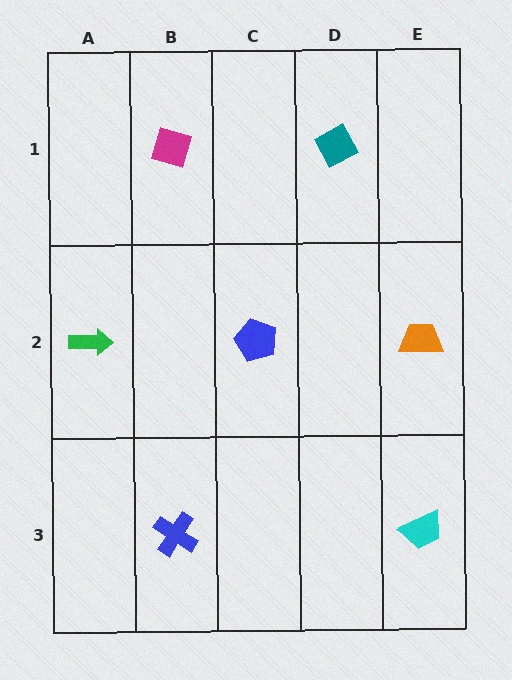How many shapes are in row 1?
2 shapes.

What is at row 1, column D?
A teal diamond.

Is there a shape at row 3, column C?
No, that cell is empty.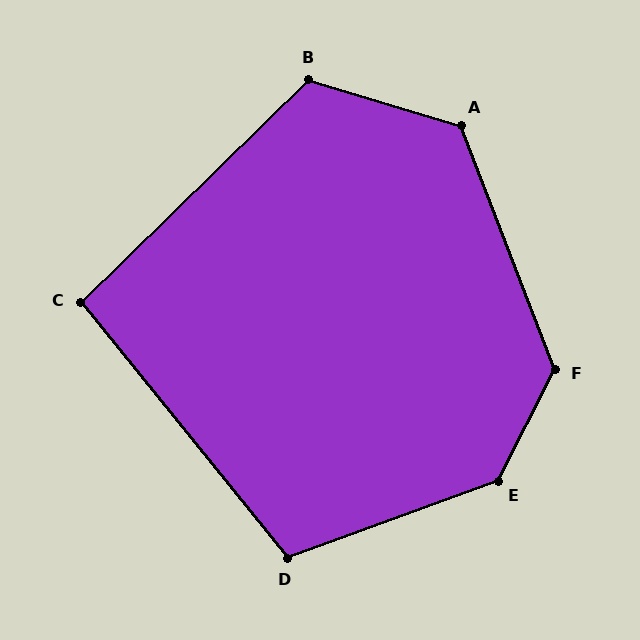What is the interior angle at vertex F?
Approximately 132 degrees (obtuse).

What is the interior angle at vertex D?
Approximately 109 degrees (obtuse).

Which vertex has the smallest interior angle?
C, at approximately 95 degrees.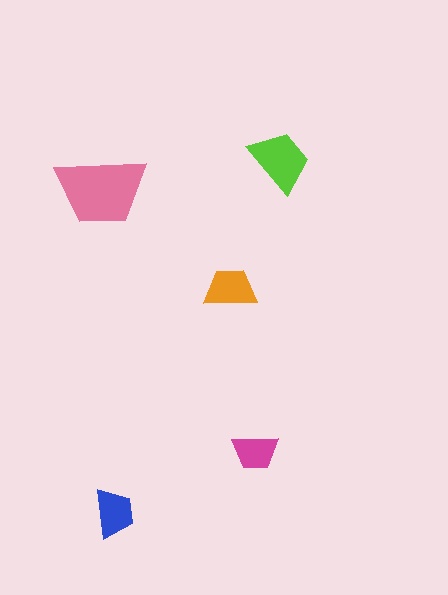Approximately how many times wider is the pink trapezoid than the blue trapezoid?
About 2 times wider.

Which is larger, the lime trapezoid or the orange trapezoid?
The lime one.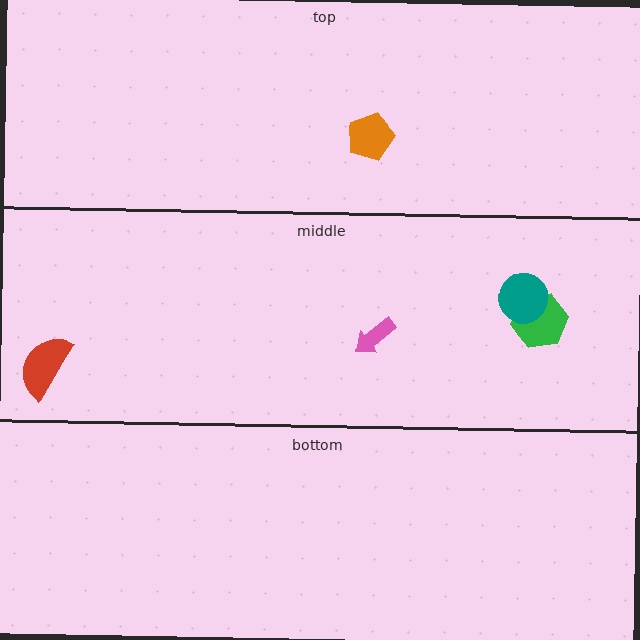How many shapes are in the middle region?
4.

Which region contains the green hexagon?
The middle region.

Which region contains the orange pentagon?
The top region.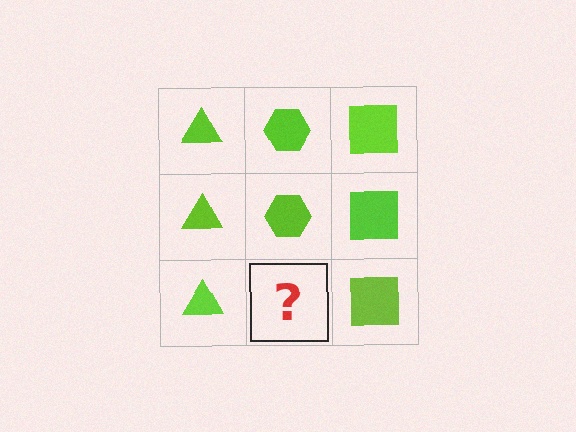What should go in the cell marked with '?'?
The missing cell should contain a lime hexagon.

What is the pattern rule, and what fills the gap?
The rule is that each column has a consistent shape. The gap should be filled with a lime hexagon.